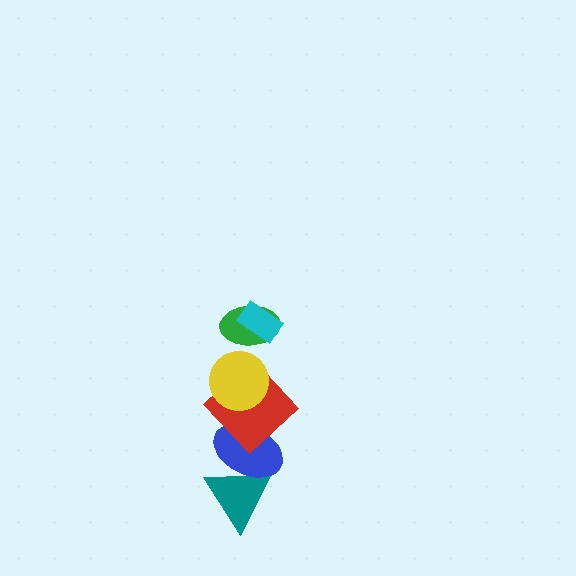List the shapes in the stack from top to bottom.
From top to bottom: the cyan rectangle, the green ellipse, the yellow circle, the red diamond, the blue ellipse, the teal triangle.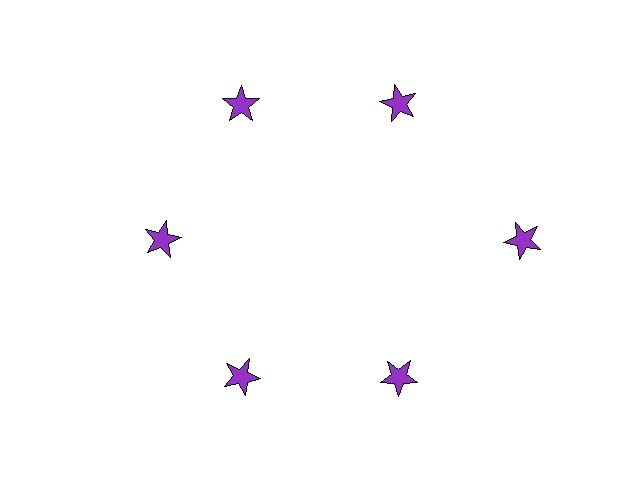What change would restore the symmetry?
The symmetry would be restored by moving it inward, back onto the ring so that all 6 stars sit at equal angles and equal distance from the center.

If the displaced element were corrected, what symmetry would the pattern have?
It would have 6-fold rotational symmetry — the pattern would map onto itself every 60 degrees.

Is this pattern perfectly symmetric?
No. The 6 purple stars are arranged in a ring, but one element near the 3 o'clock position is pushed outward from the center, breaking the 6-fold rotational symmetry.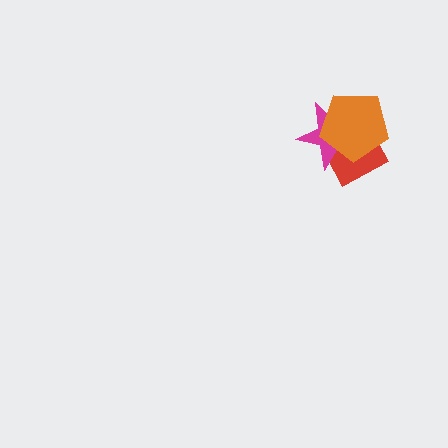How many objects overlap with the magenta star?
2 objects overlap with the magenta star.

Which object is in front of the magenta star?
The orange pentagon is in front of the magenta star.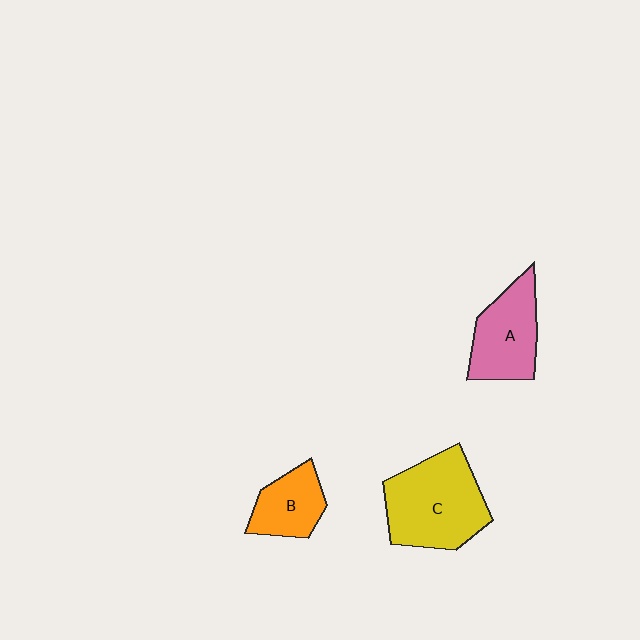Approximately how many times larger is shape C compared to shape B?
Approximately 1.9 times.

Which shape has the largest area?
Shape C (yellow).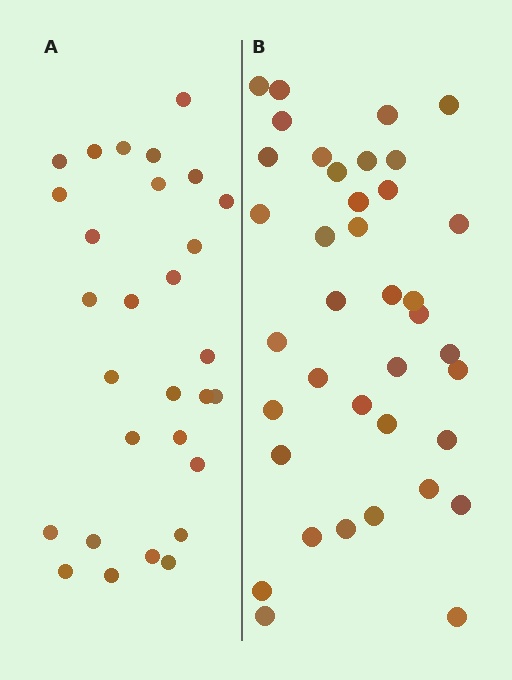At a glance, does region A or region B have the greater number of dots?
Region B (the right region) has more dots.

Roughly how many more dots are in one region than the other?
Region B has roughly 8 or so more dots than region A.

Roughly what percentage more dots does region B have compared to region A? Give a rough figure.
About 30% more.